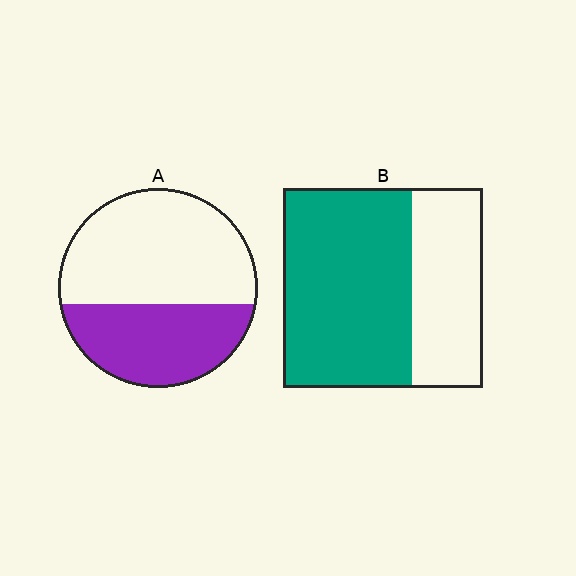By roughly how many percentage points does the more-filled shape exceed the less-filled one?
By roughly 25 percentage points (B over A).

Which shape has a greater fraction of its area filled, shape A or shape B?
Shape B.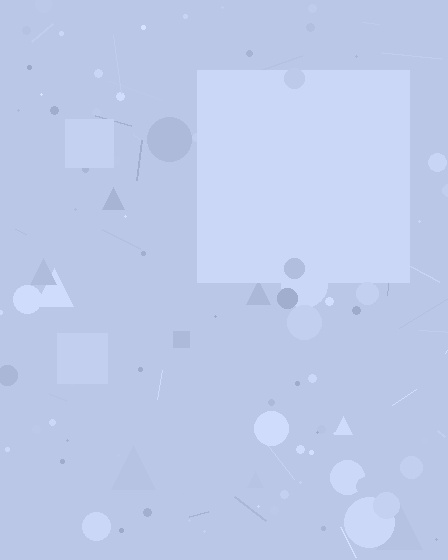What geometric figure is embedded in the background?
A square is embedded in the background.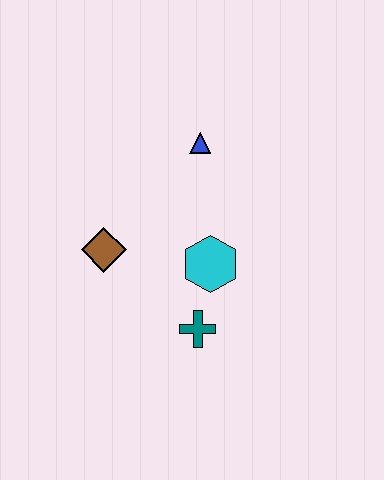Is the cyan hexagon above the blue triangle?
No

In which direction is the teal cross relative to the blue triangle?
The teal cross is below the blue triangle.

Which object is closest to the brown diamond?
The cyan hexagon is closest to the brown diamond.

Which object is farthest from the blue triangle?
The teal cross is farthest from the blue triangle.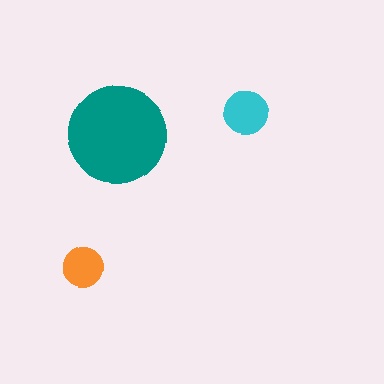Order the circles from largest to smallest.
the teal one, the cyan one, the orange one.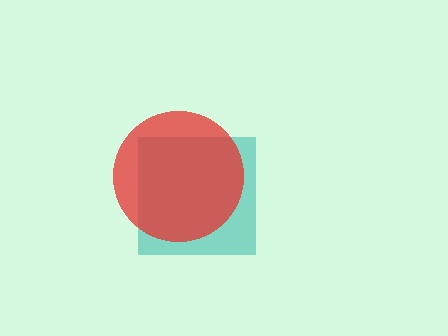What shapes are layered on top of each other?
The layered shapes are: a teal square, a red circle.